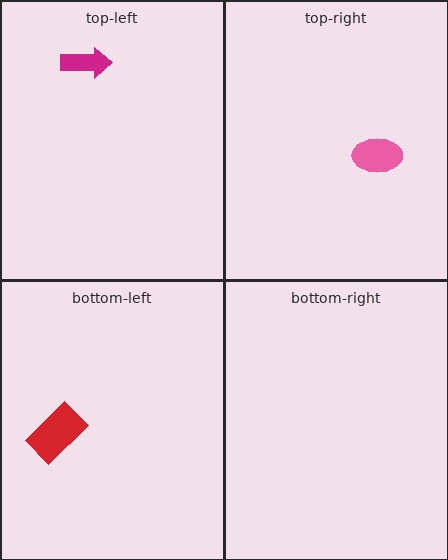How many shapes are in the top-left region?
1.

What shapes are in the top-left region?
The magenta arrow.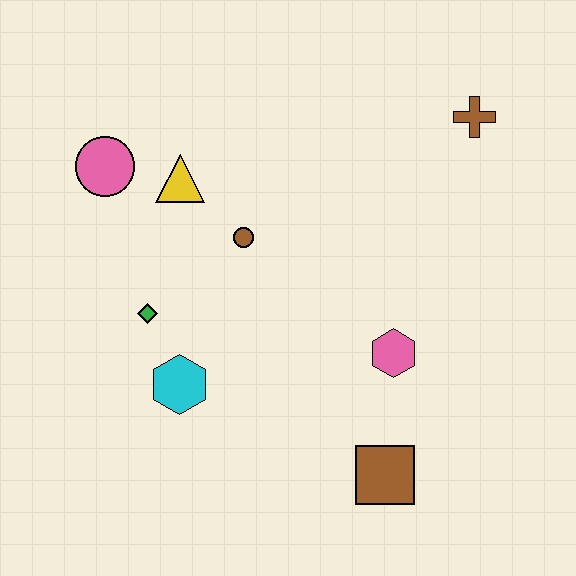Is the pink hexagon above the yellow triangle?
No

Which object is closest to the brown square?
The pink hexagon is closest to the brown square.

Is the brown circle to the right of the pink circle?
Yes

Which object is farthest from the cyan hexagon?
The brown cross is farthest from the cyan hexagon.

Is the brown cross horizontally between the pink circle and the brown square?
No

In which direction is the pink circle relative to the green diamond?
The pink circle is above the green diamond.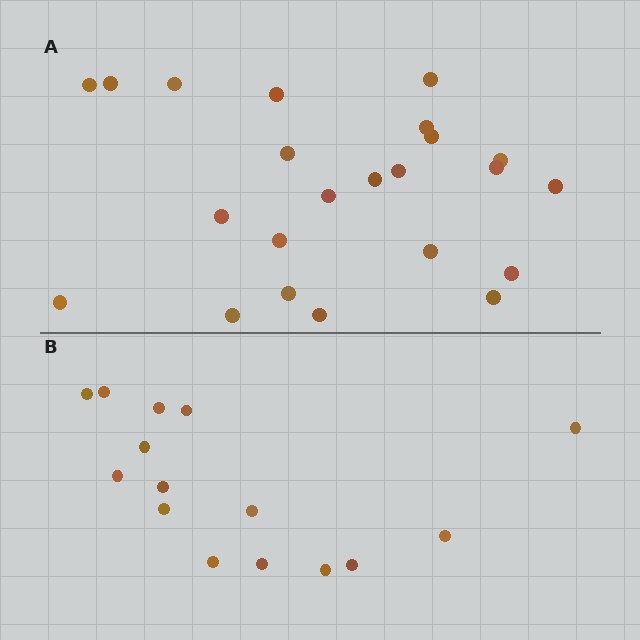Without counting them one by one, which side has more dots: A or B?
Region A (the top region) has more dots.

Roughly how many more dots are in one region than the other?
Region A has roughly 8 or so more dots than region B.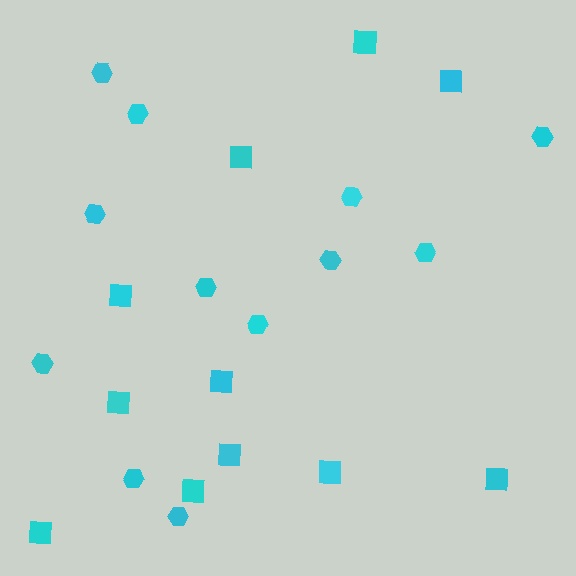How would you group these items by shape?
There are 2 groups: one group of hexagons (12) and one group of squares (11).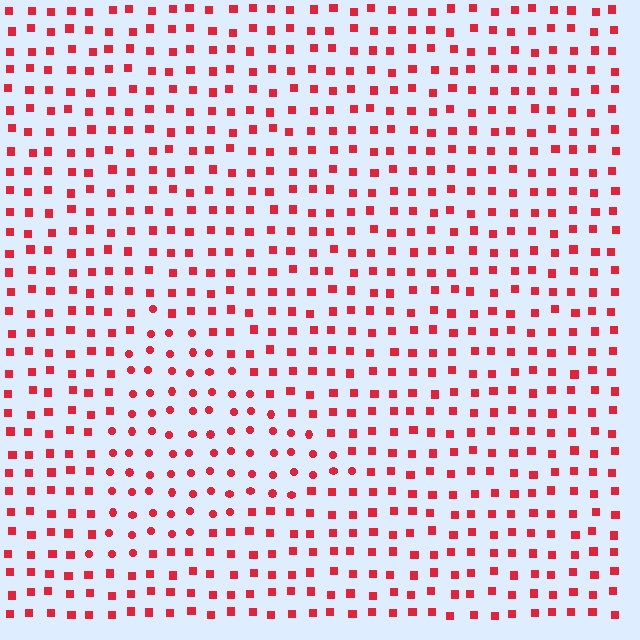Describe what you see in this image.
The image is filled with small red elements arranged in a uniform grid. A triangle-shaped region contains circles, while the surrounding area contains squares. The boundary is defined purely by the change in element shape.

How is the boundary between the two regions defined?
The boundary is defined by a change in element shape: circles inside vs. squares outside. All elements share the same color and spacing.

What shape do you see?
I see a triangle.